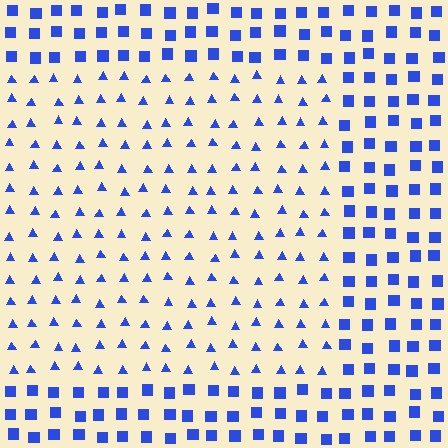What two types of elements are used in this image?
The image uses triangles inside the rectangle region and squares outside it.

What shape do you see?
I see a rectangle.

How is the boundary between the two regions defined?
The boundary is defined by a change in element shape: triangles inside vs. squares outside. All elements share the same color and spacing.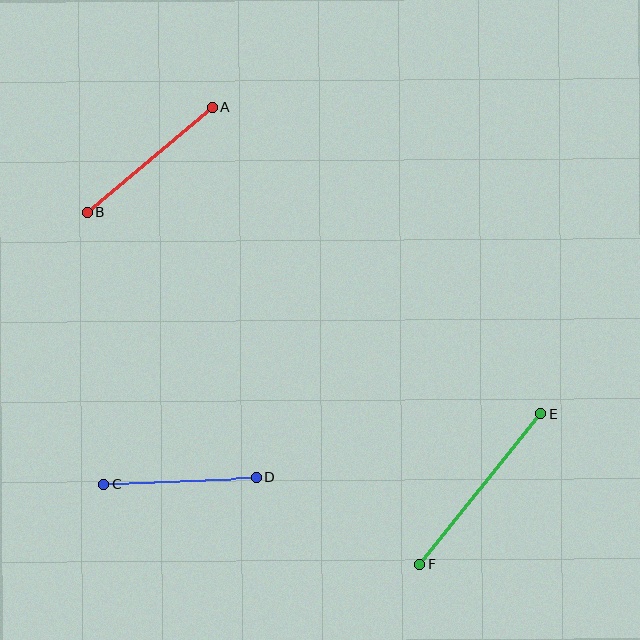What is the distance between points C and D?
The distance is approximately 152 pixels.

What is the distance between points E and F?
The distance is approximately 193 pixels.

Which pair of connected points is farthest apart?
Points E and F are farthest apart.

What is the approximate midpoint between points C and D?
The midpoint is at approximately (180, 481) pixels.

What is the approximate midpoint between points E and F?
The midpoint is at approximately (480, 489) pixels.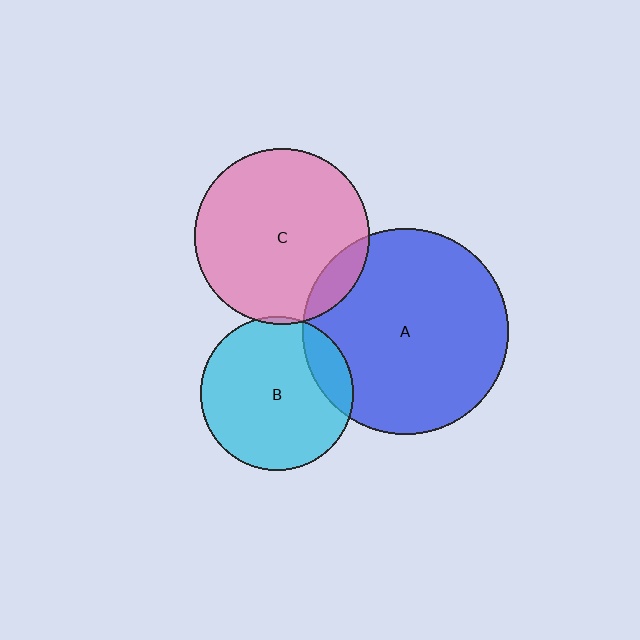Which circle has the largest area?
Circle A (blue).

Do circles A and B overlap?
Yes.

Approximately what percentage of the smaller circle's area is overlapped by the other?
Approximately 15%.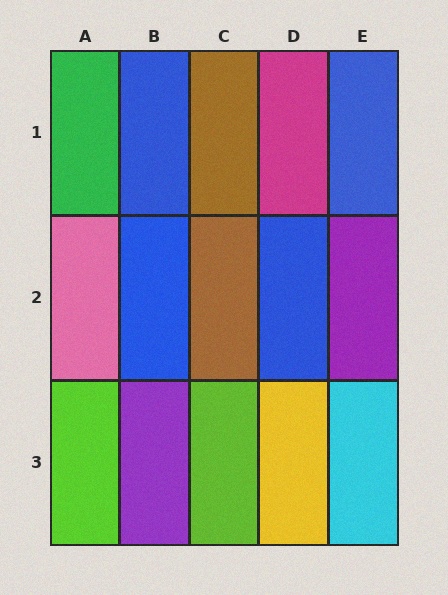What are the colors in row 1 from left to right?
Green, blue, brown, magenta, blue.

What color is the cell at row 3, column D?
Yellow.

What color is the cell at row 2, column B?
Blue.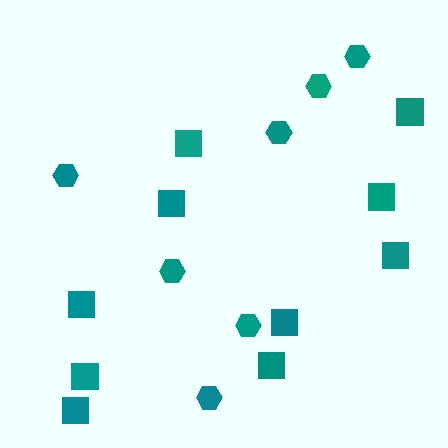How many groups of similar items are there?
There are 2 groups: one group of hexagons (7) and one group of squares (10).